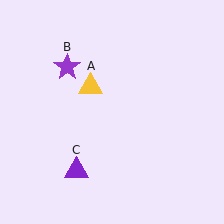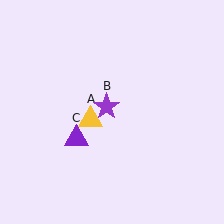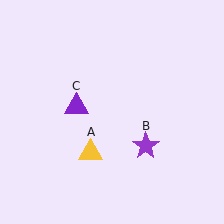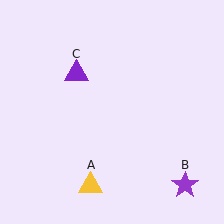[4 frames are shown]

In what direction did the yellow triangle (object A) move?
The yellow triangle (object A) moved down.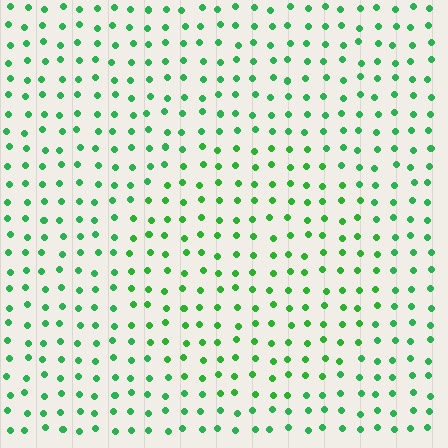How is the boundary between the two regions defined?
The boundary is defined purely by a slight shift in hue (about 16 degrees). Spacing, size, and orientation are identical on both sides.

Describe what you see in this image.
The image is filled with small green elements in a uniform arrangement. A circle-shaped region is visible where the elements are tinted to a slightly different hue, forming a subtle color boundary.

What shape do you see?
I see a circle.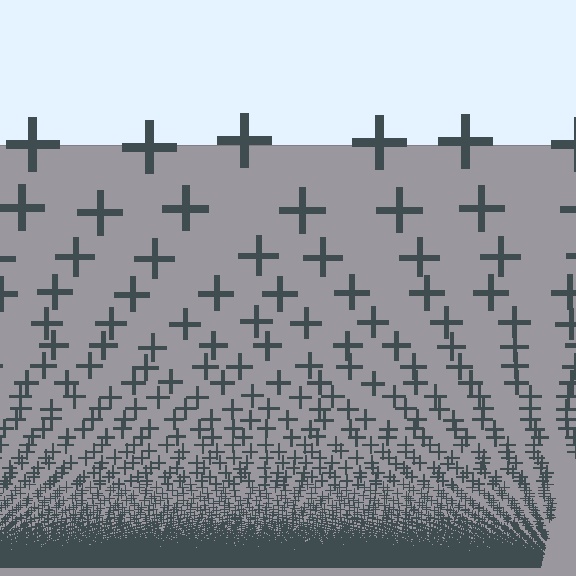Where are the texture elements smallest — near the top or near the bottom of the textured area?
Near the bottom.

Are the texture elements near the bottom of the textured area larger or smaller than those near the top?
Smaller. The gradient is inverted — elements near the bottom are smaller and denser.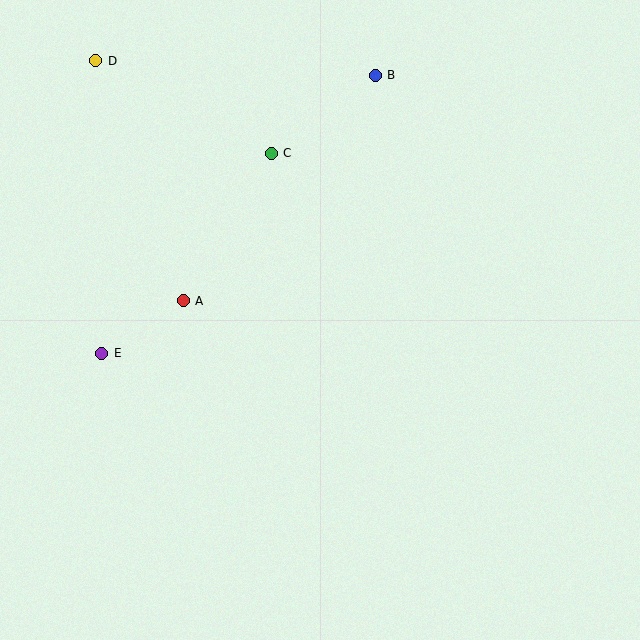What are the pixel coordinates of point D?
Point D is at (96, 61).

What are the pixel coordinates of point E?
Point E is at (102, 353).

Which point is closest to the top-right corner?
Point B is closest to the top-right corner.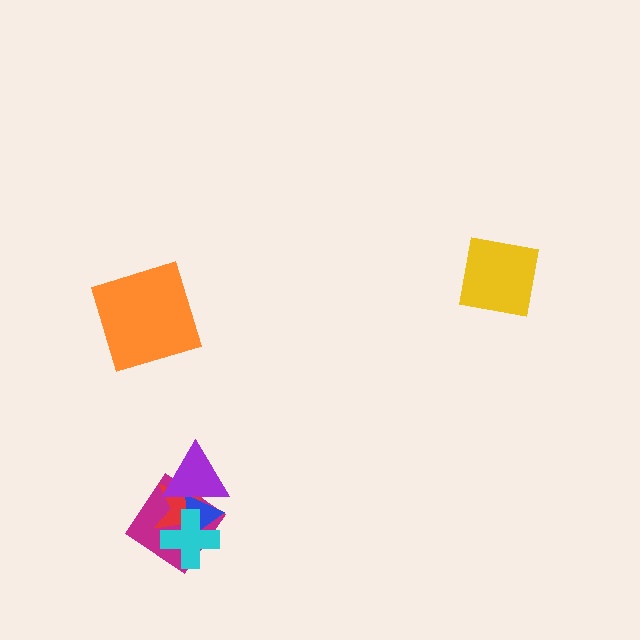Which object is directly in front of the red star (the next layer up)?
The blue triangle is directly in front of the red star.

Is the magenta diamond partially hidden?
Yes, it is partially covered by another shape.